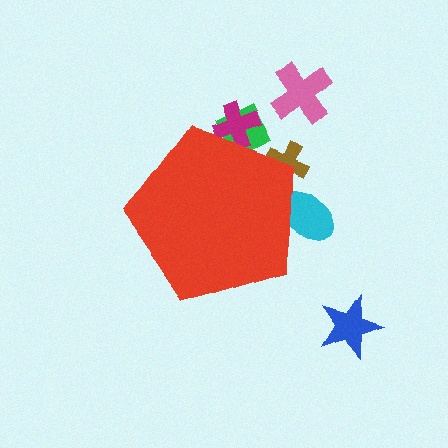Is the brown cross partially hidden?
Yes, the brown cross is partially hidden behind the red pentagon.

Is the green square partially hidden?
Yes, the green square is partially hidden behind the red pentagon.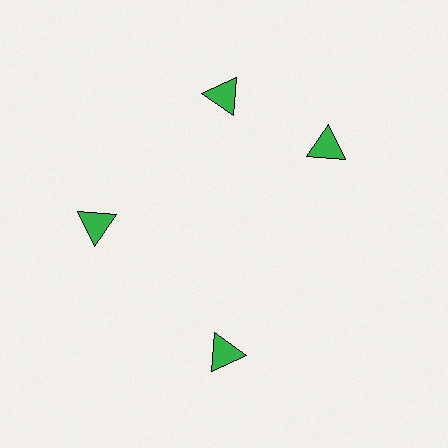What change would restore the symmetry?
The symmetry would be restored by rotating it back into even spacing with its neighbors so that all 4 triangles sit at equal angles and equal distance from the center.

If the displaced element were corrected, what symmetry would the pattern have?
It would have 4-fold rotational symmetry — the pattern would map onto itself every 90 degrees.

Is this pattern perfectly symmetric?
No. The 4 green triangles are arranged in a ring, but one element near the 3 o'clock position is rotated out of alignment along the ring, breaking the 4-fold rotational symmetry.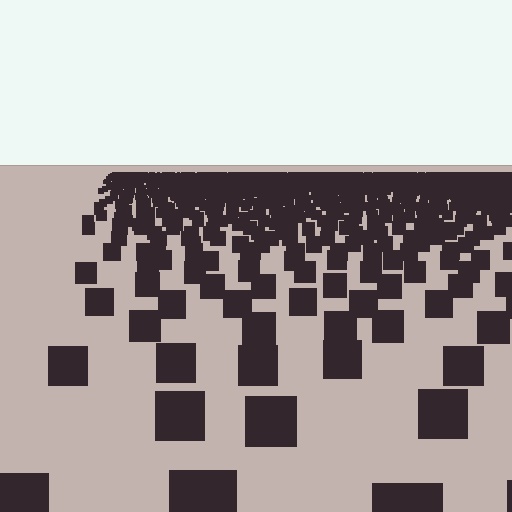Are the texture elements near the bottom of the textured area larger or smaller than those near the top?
Larger. Near the bottom, elements are closer to the viewer and appear at a bigger on-screen size.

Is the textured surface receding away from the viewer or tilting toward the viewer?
The surface is receding away from the viewer. Texture elements get smaller and denser toward the top.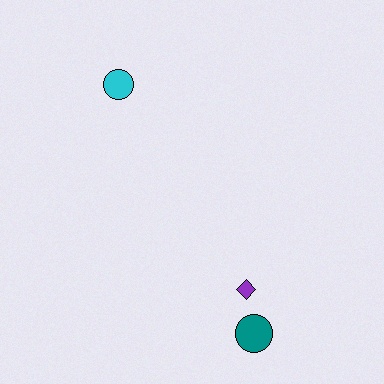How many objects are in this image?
There are 3 objects.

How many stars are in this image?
There are no stars.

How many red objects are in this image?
There are no red objects.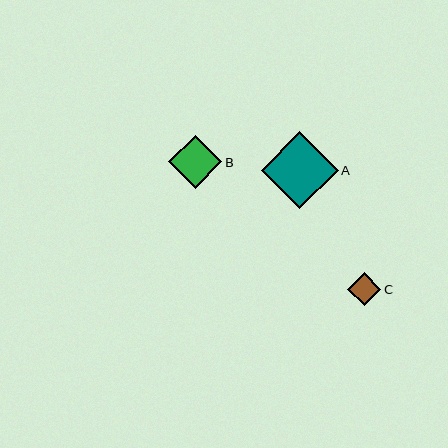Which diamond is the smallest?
Diamond C is the smallest with a size of approximately 33 pixels.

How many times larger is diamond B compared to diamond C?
Diamond B is approximately 1.6 times the size of diamond C.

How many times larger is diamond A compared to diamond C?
Diamond A is approximately 2.3 times the size of diamond C.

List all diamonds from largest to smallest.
From largest to smallest: A, B, C.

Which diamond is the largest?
Diamond A is the largest with a size of approximately 77 pixels.